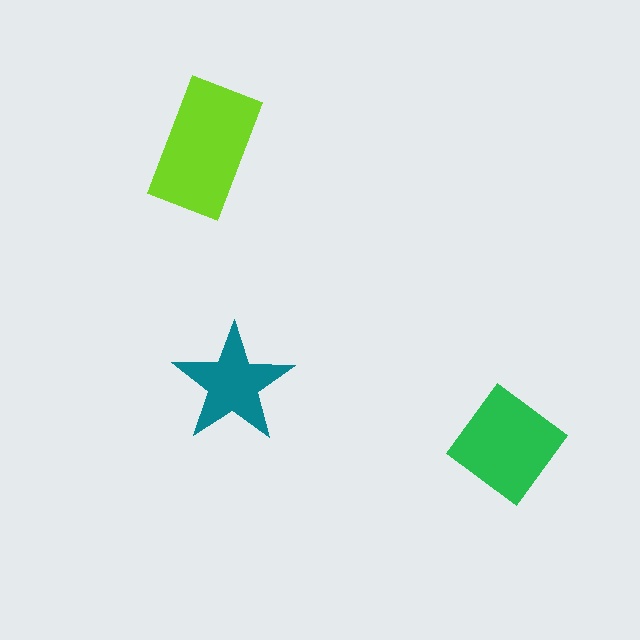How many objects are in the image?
There are 3 objects in the image.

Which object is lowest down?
The green diamond is bottommost.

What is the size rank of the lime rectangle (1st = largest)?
1st.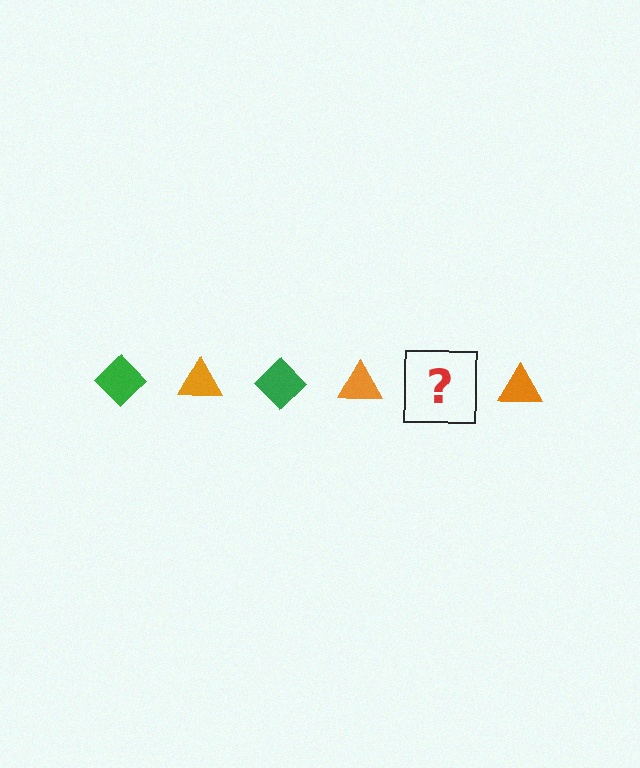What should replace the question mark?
The question mark should be replaced with a green diamond.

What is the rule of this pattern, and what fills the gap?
The rule is that the pattern alternates between green diamond and orange triangle. The gap should be filled with a green diamond.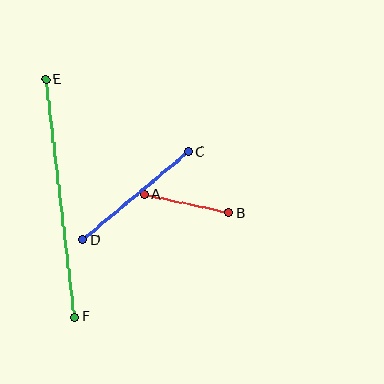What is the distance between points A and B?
The distance is approximately 86 pixels.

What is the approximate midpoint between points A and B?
The midpoint is at approximately (186, 204) pixels.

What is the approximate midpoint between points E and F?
The midpoint is at approximately (60, 198) pixels.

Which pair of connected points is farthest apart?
Points E and F are farthest apart.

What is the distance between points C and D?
The distance is approximately 138 pixels.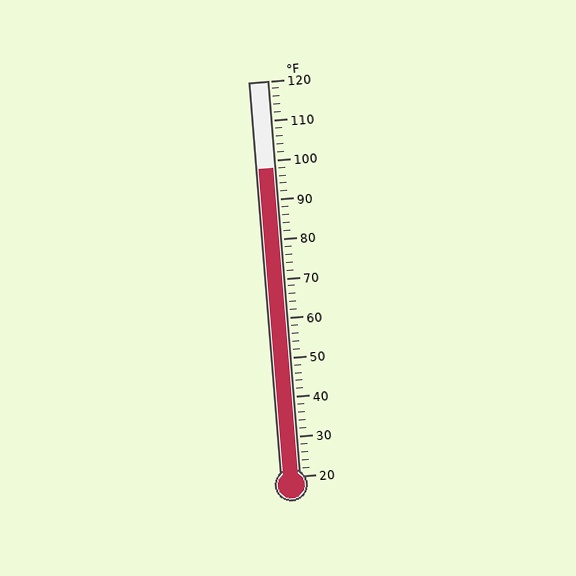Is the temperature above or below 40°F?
The temperature is above 40°F.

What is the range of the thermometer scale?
The thermometer scale ranges from 20°F to 120°F.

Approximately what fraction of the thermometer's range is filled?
The thermometer is filled to approximately 80% of its range.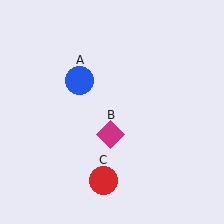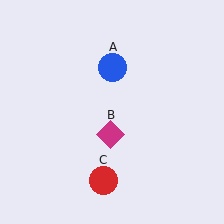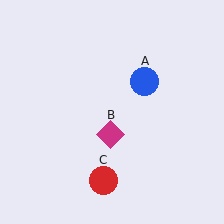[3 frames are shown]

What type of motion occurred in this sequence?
The blue circle (object A) rotated clockwise around the center of the scene.